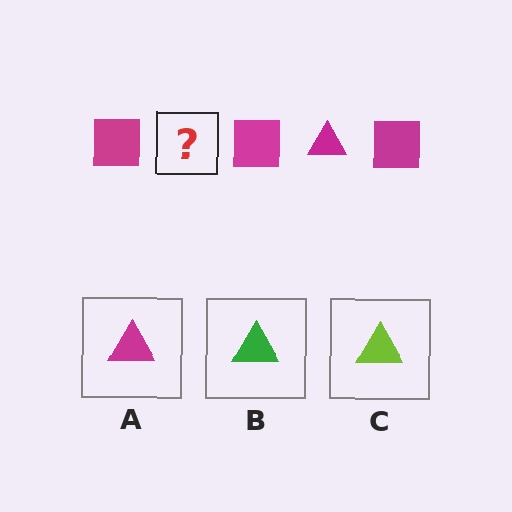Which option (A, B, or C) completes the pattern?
A.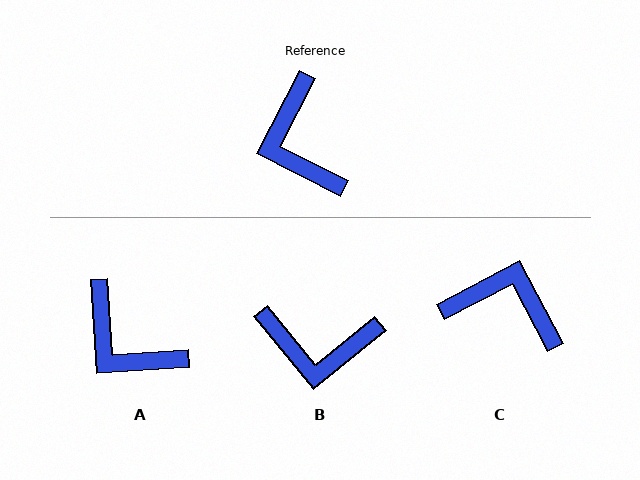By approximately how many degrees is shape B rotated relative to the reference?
Approximately 66 degrees counter-clockwise.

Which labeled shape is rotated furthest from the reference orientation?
C, about 125 degrees away.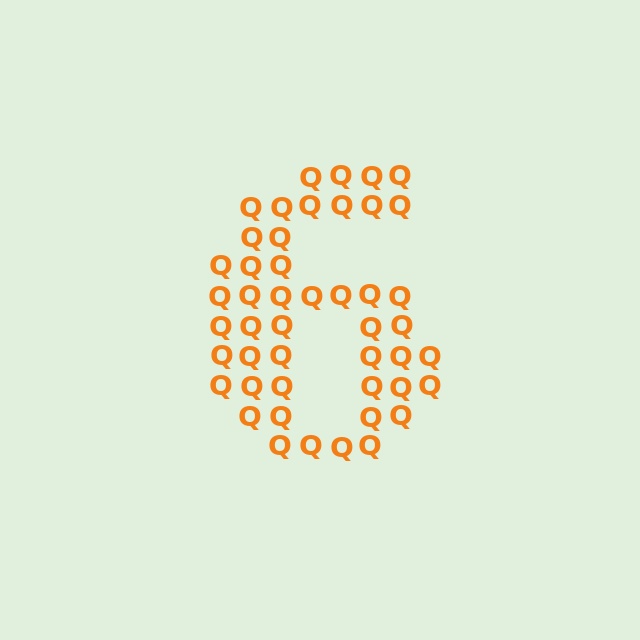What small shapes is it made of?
It is made of small letter Q's.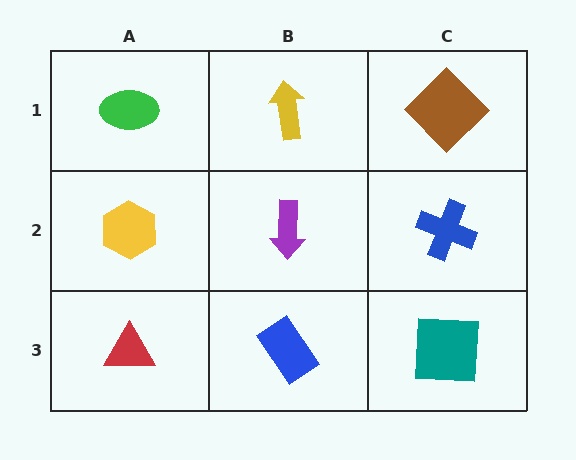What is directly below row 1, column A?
A yellow hexagon.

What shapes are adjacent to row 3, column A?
A yellow hexagon (row 2, column A), a blue rectangle (row 3, column B).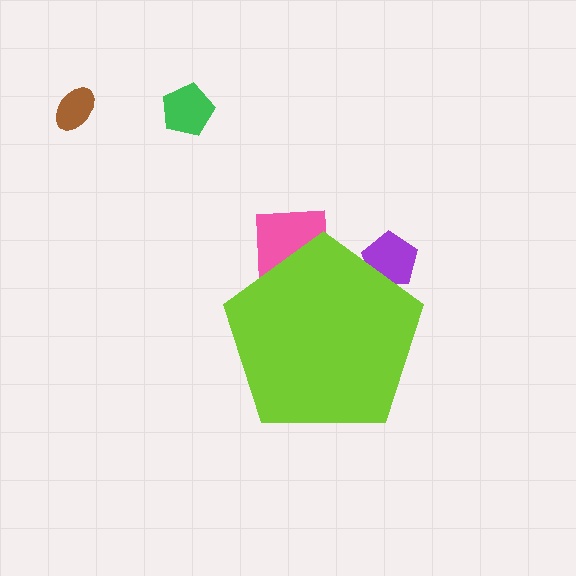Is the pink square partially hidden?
Yes, the pink square is partially hidden behind the lime pentagon.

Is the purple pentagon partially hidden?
Yes, the purple pentagon is partially hidden behind the lime pentagon.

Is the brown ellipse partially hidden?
No, the brown ellipse is fully visible.